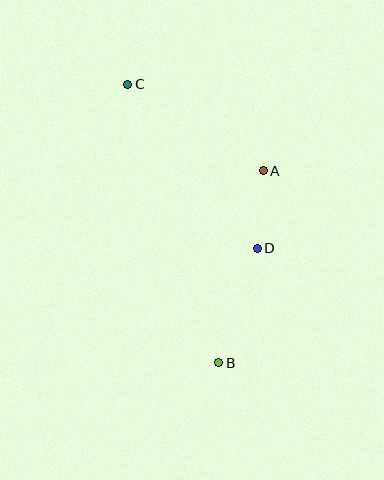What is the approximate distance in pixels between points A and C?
The distance between A and C is approximately 161 pixels.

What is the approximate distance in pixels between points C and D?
The distance between C and D is approximately 210 pixels.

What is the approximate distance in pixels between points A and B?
The distance between A and B is approximately 197 pixels.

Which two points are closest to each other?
Points A and D are closest to each other.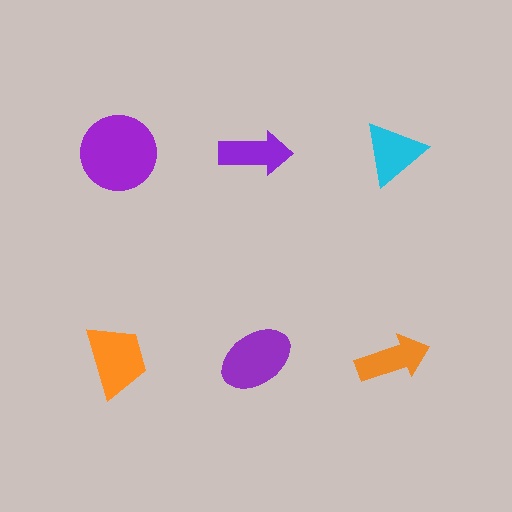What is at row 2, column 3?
An orange arrow.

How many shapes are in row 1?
3 shapes.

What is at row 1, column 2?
A purple arrow.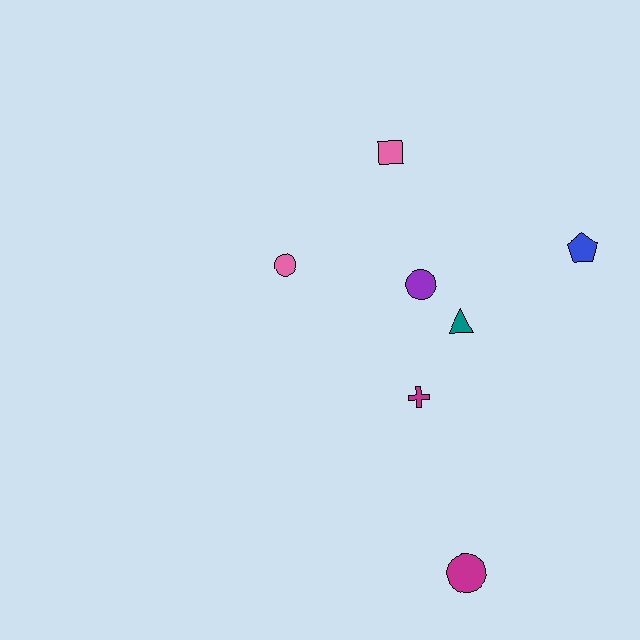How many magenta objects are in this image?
There are 2 magenta objects.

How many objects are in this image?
There are 7 objects.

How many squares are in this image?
There is 1 square.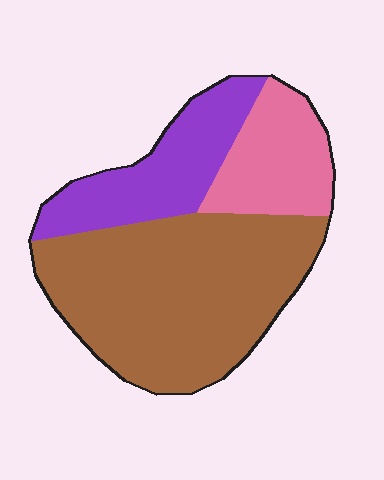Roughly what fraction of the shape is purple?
Purple takes up between a sixth and a third of the shape.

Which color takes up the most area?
Brown, at roughly 55%.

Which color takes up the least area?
Pink, at roughly 20%.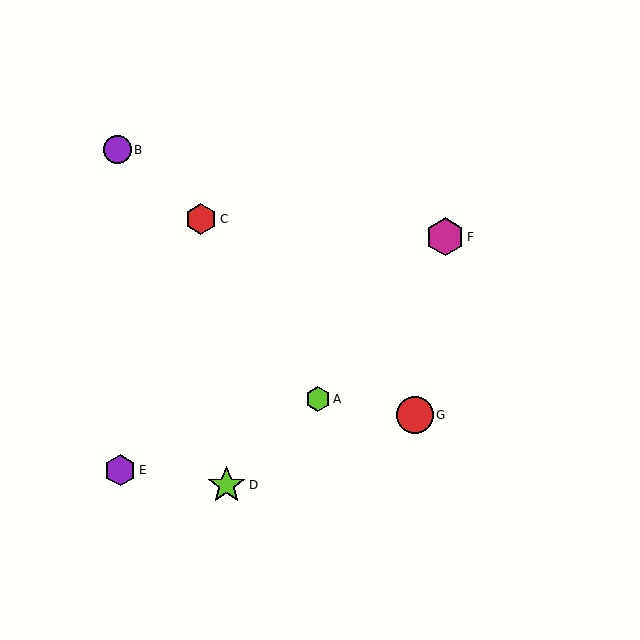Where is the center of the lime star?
The center of the lime star is at (227, 485).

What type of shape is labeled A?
Shape A is a lime hexagon.